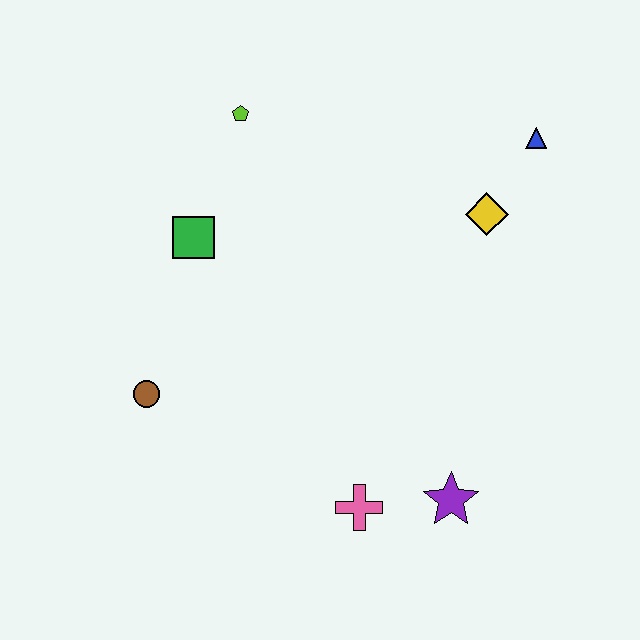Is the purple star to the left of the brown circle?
No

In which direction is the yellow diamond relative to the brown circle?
The yellow diamond is to the right of the brown circle.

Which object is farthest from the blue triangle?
The brown circle is farthest from the blue triangle.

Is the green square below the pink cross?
No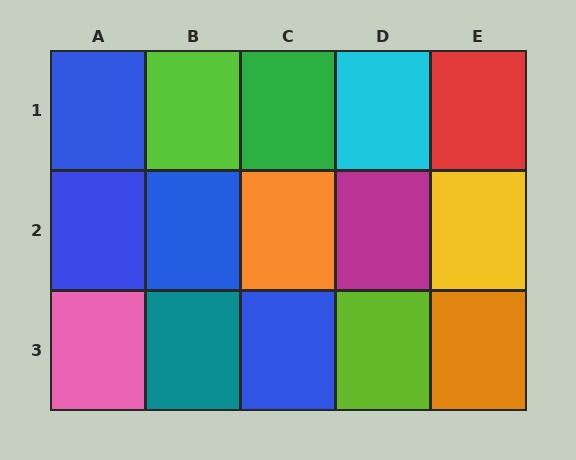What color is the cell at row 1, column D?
Cyan.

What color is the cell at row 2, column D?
Magenta.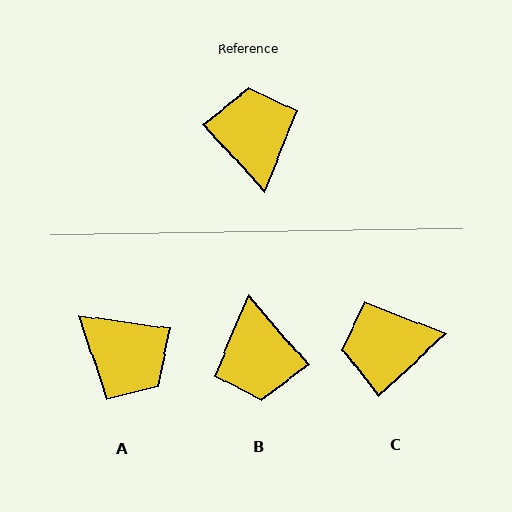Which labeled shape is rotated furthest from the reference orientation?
B, about 179 degrees away.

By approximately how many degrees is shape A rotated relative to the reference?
Approximately 140 degrees clockwise.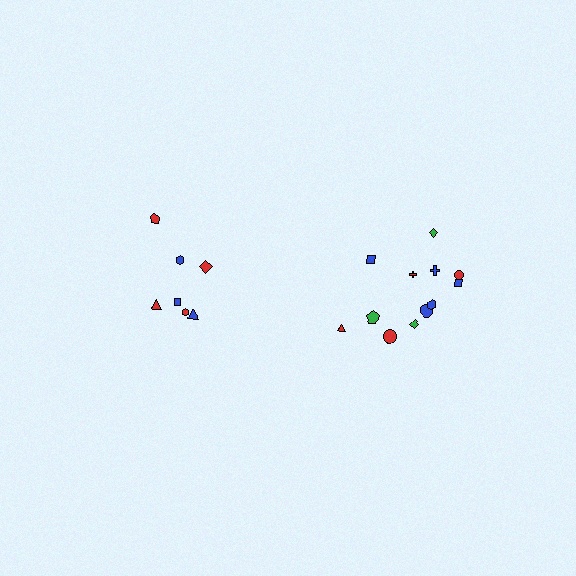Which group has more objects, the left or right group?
The right group.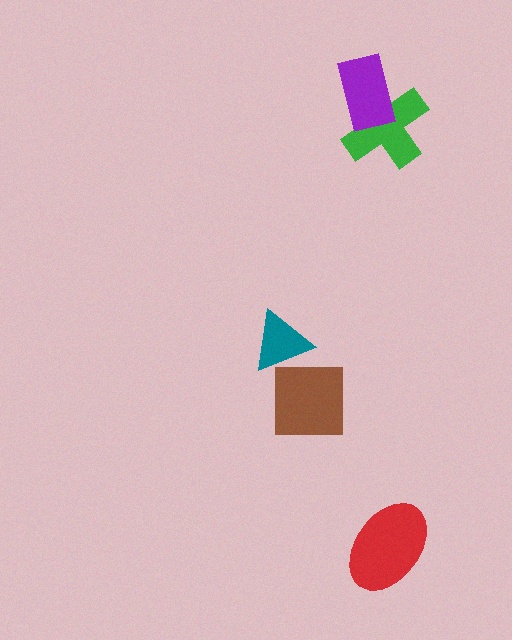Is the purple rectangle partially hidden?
No, no other shape covers it.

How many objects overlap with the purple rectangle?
1 object overlaps with the purple rectangle.